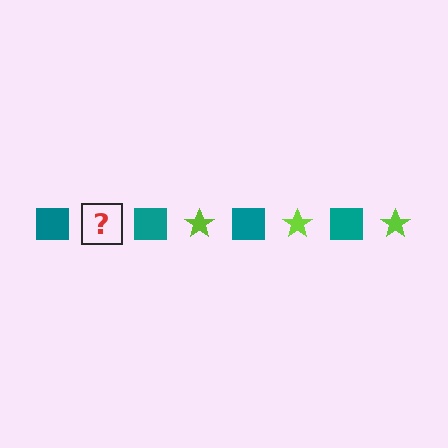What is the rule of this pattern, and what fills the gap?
The rule is that the pattern alternates between teal square and lime star. The gap should be filled with a lime star.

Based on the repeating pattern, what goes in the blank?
The blank should be a lime star.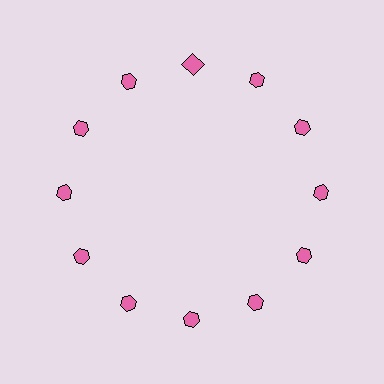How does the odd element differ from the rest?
It has a different shape: square instead of hexagon.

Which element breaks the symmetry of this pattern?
The pink square at roughly the 12 o'clock position breaks the symmetry. All other shapes are pink hexagons.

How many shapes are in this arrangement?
There are 12 shapes arranged in a ring pattern.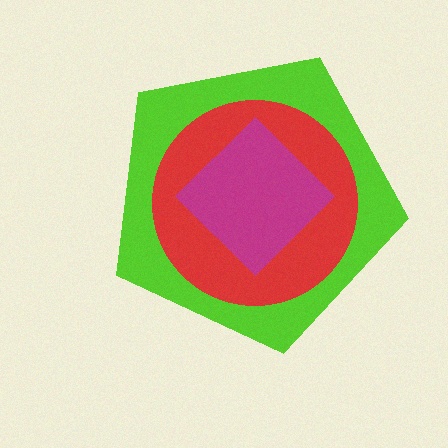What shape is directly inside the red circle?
The magenta diamond.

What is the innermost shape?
The magenta diamond.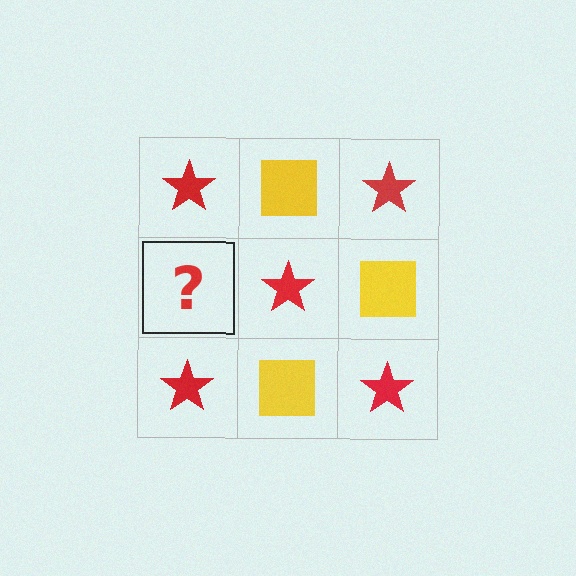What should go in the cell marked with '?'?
The missing cell should contain a yellow square.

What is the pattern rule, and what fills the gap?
The rule is that it alternates red star and yellow square in a checkerboard pattern. The gap should be filled with a yellow square.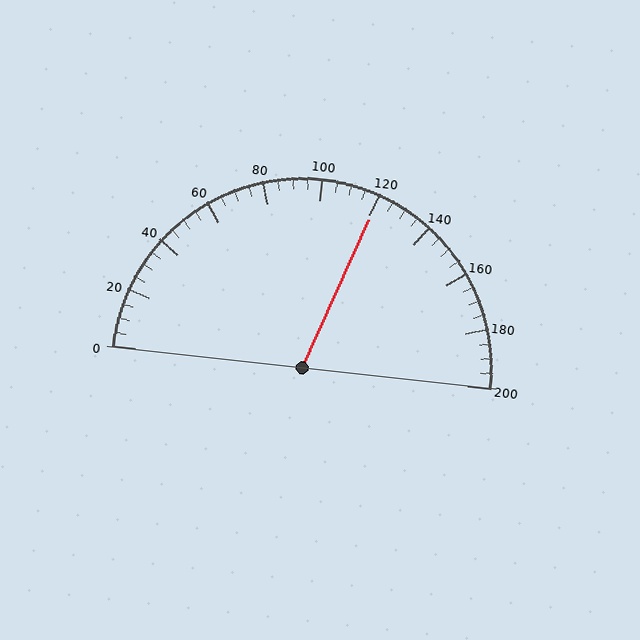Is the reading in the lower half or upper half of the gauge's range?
The reading is in the upper half of the range (0 to 200).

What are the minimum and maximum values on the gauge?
The gauge ranges from 0 to 200.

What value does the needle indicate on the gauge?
The needle indicates approximately 120.